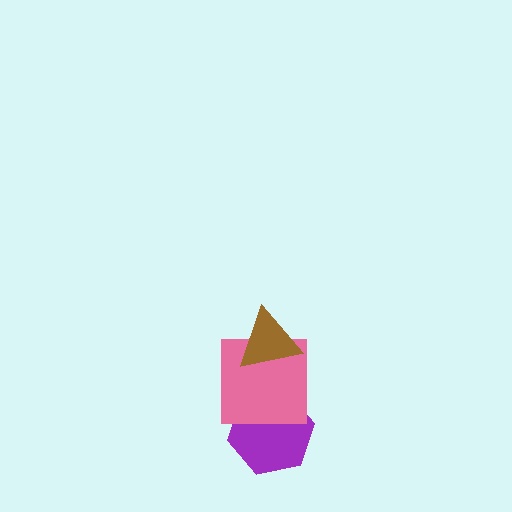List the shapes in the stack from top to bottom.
From top to bottom: the brown triangle, the pink square, the purple hexagon.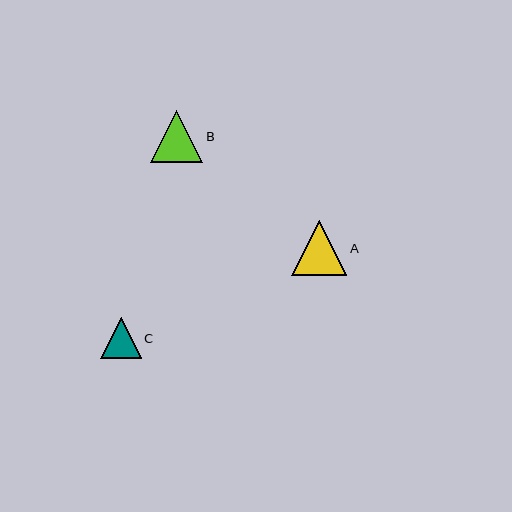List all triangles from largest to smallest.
From largest to smallest: A, B, C.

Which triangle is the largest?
Triangle A is the largest with a size of approximately 55 pixels.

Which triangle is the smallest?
Triangle C is the smallest with a size of approximately 40 pixels.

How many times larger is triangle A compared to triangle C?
Triangle A is approximately 1.4 times the size of triangle C.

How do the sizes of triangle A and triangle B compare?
Triangle A and triangle B are approximately the same size.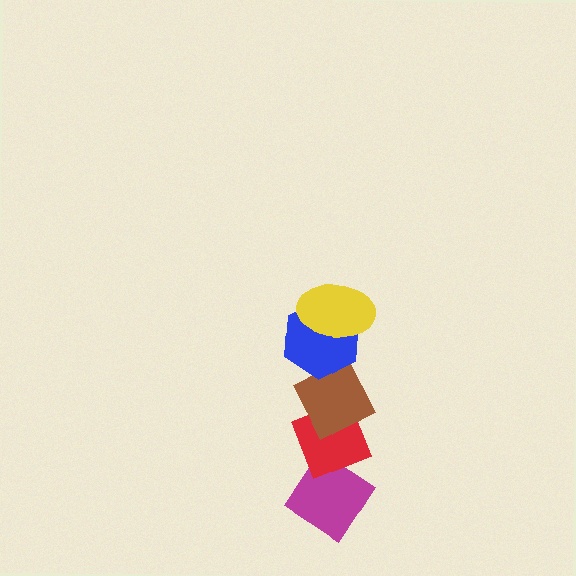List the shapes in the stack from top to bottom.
From top to bottom: the yellow ellipse, the blue hexagon, the brown diamond, the red diamond, the magenta diamond.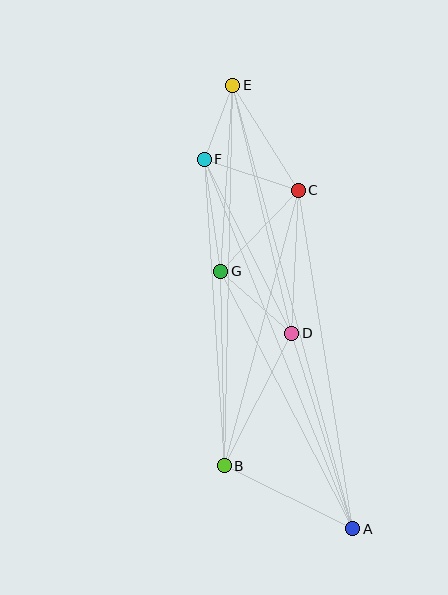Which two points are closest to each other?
Points E and F are closest to each other.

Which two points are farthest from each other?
Points A and E are farthest from each other.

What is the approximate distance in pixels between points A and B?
The distance between A and B is approximately 143 pixels.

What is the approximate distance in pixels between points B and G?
The distance between B and G is approximately 194 pixels.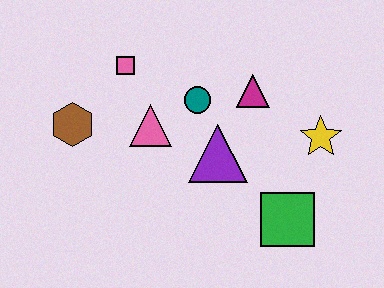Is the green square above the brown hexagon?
No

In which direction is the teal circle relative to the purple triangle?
The teal circle is above the purple triangle.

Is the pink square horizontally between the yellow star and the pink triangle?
No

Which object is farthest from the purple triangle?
The brown hexagon is farthest from the purple triangle.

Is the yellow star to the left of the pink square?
No